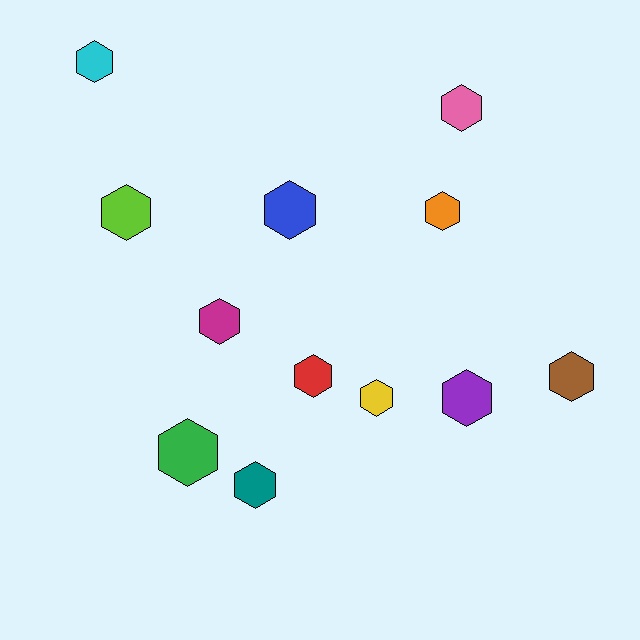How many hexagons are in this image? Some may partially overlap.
There are 12 hexagons.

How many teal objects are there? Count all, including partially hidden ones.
There is 1 teal object.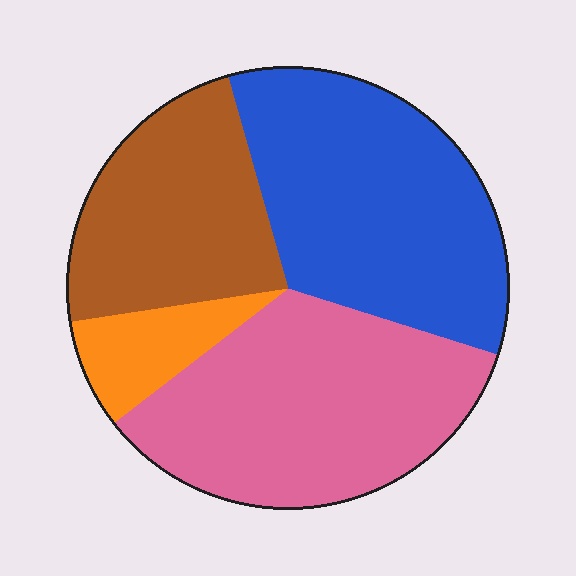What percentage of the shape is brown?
Brown covers 23% of the shape.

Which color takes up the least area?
Orange, at roughly 10%.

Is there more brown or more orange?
Brown.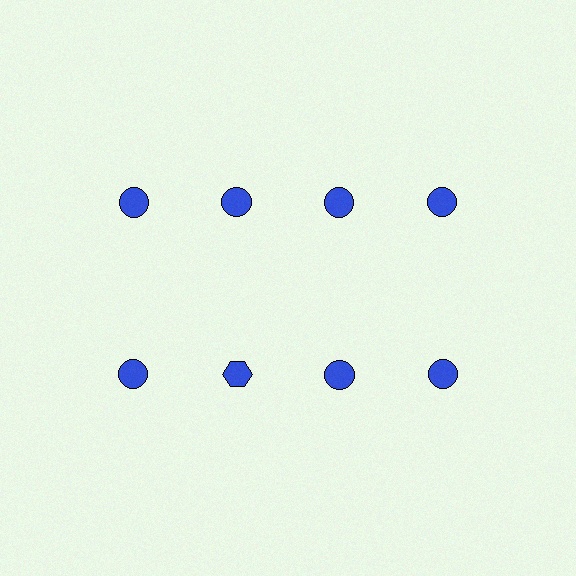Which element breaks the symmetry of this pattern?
The blue hexagon in the second row, second from left column breaks the symmetry. All other shapes are blue circles.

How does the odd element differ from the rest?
It has a different shape: hexagon instead of circle.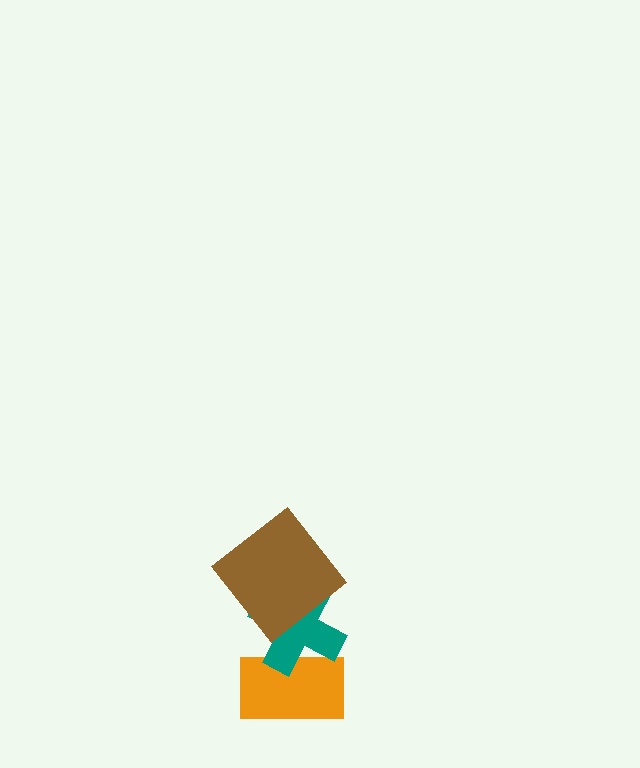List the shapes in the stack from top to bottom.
From top to bottom: the brown diamond, the teal cross, the orange rectangle.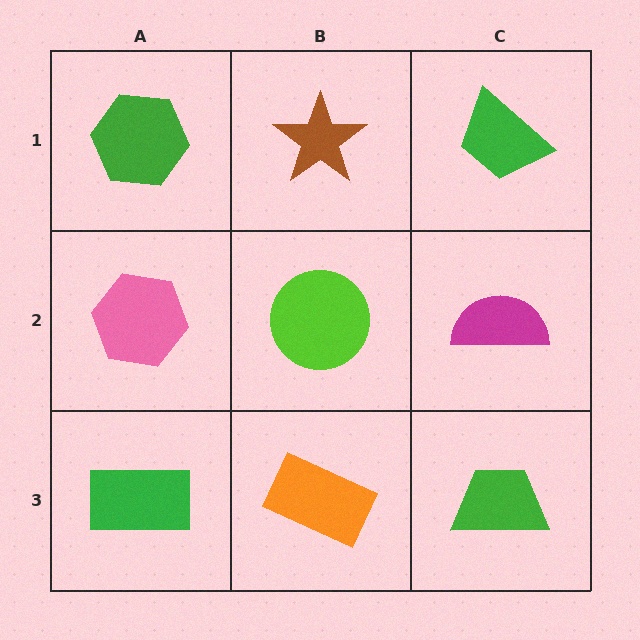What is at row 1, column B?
A brown star.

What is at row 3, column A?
A green rectangle.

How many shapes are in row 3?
3 shapes.